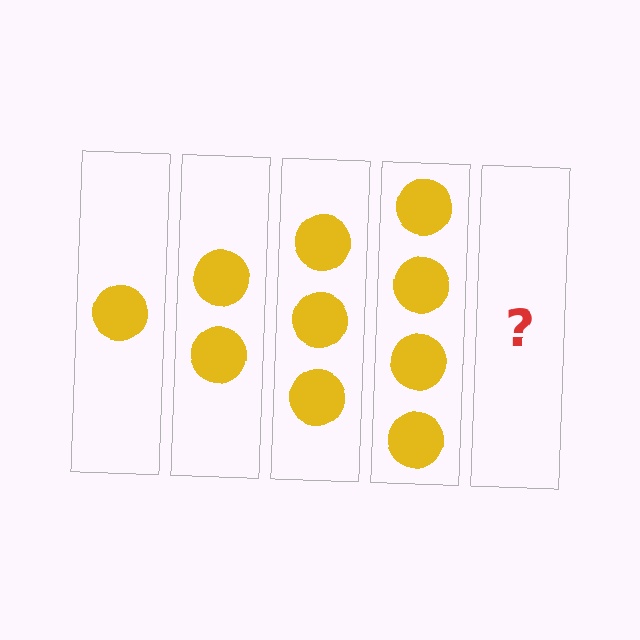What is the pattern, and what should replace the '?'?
The pattern is that each step adds one more circle. The '?' should be 5 circles.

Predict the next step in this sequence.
The next step is 5 circles.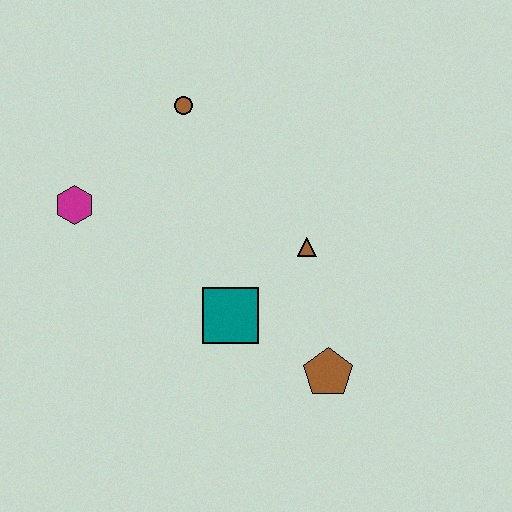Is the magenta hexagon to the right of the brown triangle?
No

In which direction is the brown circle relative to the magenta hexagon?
The brown circle is to the right of the magenta hexagon.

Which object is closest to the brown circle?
The magenta hexagon is closest to the brown circle.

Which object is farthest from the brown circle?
The brown pentagon is farthest from the brown circle.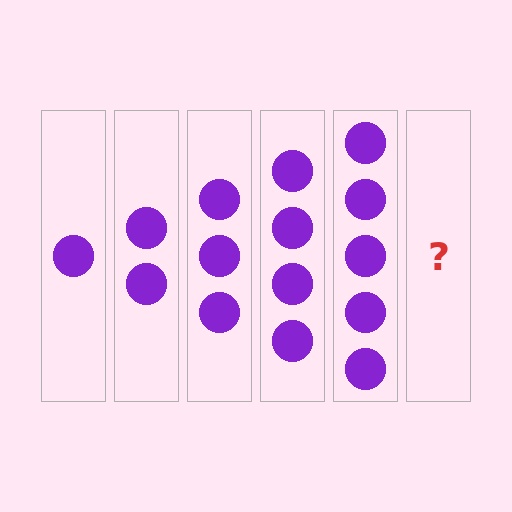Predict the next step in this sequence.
The next step is 6 circles.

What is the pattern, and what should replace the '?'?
The pattern is that each step adds one more circle. The '?' should be 6 circles.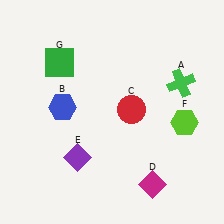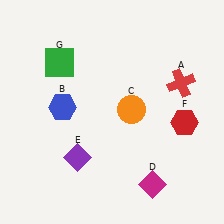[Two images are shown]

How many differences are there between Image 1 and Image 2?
There are 3 differences between the two images.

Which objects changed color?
A changed from green to red. C changed from red to orange. F changed from lime to red.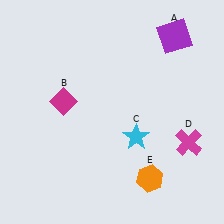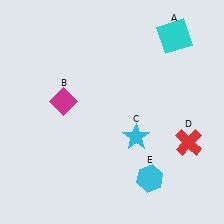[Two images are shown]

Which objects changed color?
A changed from purple to cyan. D changed from magenta to red. E changed from orange to cyan.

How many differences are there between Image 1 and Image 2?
There are 3 differences between the two images.